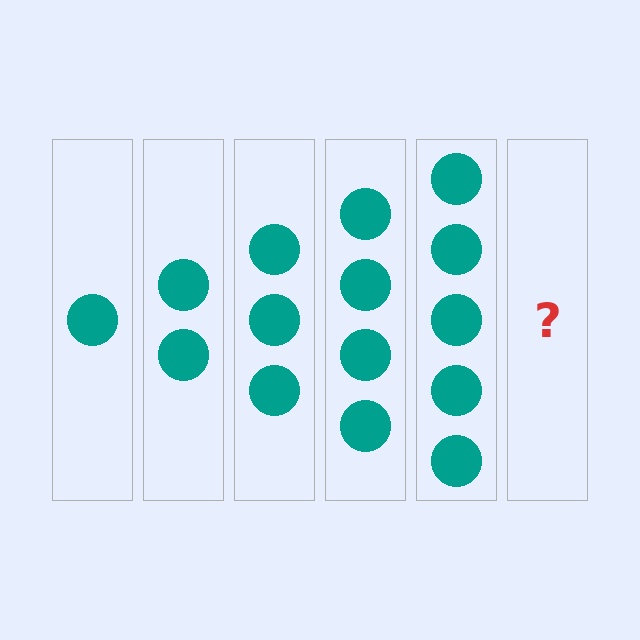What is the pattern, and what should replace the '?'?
The pattern is that each step adds one more circle. The '?' should be 6 circles.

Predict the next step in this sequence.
The next step is 6 circles.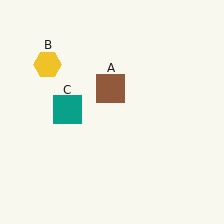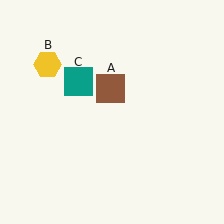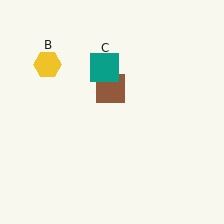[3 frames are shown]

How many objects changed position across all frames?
1 object changed position: teal square (object C).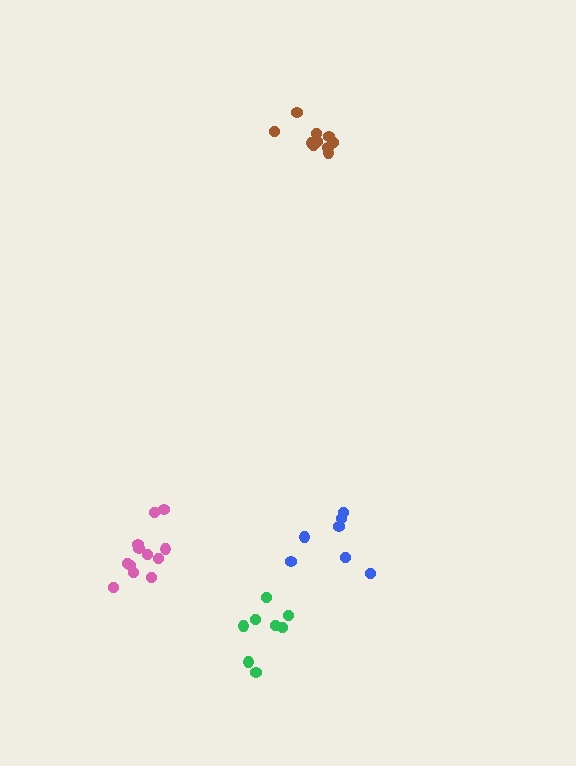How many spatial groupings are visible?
There are 4 spatial groupings.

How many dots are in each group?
Group 1: 7 dots, Group 2: 10 dots, Group 3: 12 dots, Group 4: 8 dots (37 total).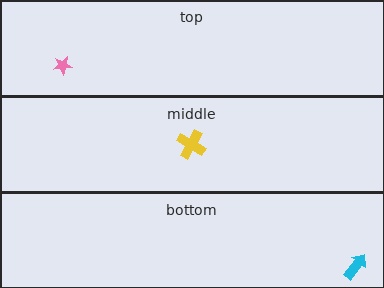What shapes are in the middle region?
The yellow cross.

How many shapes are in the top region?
1.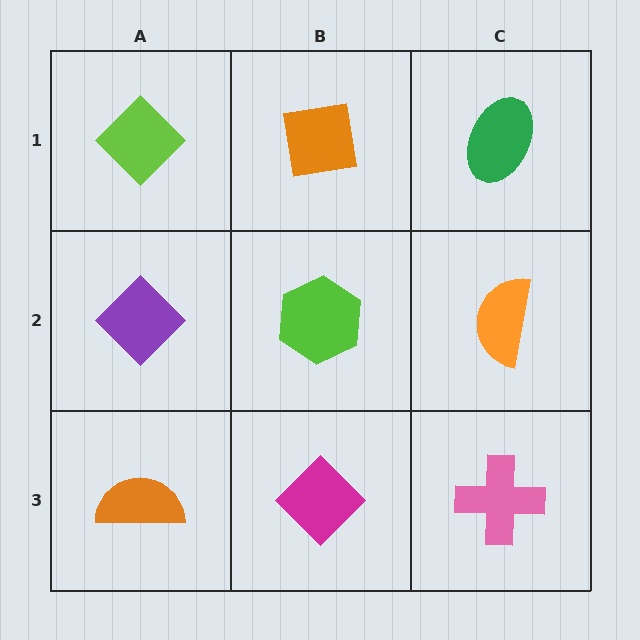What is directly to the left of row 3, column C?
A magenta diamond.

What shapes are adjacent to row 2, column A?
A lime diamond (row 1, column A), an orange semicircle (row 3, column A), a lime hexagon (row 2, column B).